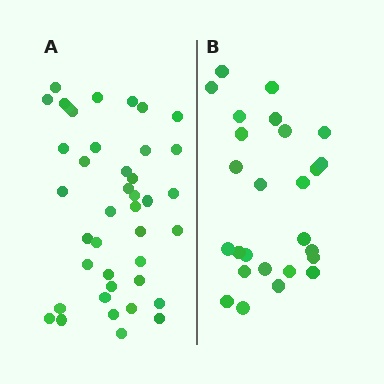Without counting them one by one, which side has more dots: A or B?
Region A (the left region) has more dots.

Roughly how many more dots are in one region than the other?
Region A has approximately 15 more dots than region B.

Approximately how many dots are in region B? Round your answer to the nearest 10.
About 30 dots. (The exact count is 26, which rounds to 30.)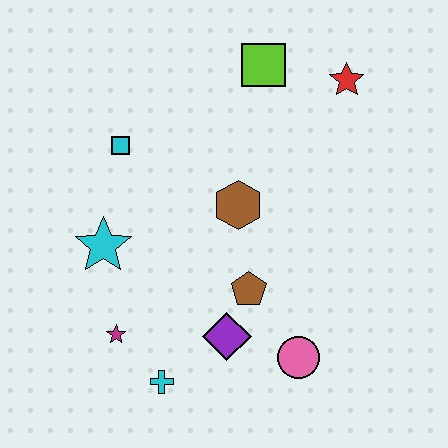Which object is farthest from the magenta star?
The red star is farthest from the magenta star.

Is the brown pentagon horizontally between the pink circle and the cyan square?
Yes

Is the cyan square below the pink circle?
No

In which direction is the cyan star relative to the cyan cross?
The cyan star is above the cyan cross.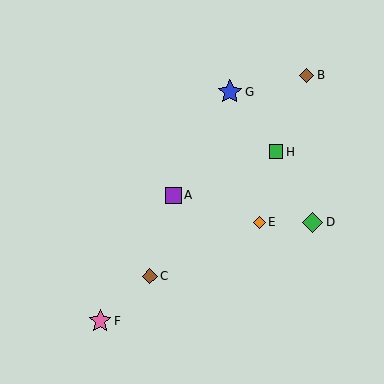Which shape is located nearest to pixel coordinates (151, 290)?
The brown diamond (labeled C) at (150, 276) is nearest to that location.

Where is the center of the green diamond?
The center of the green diamond is at (313, 222).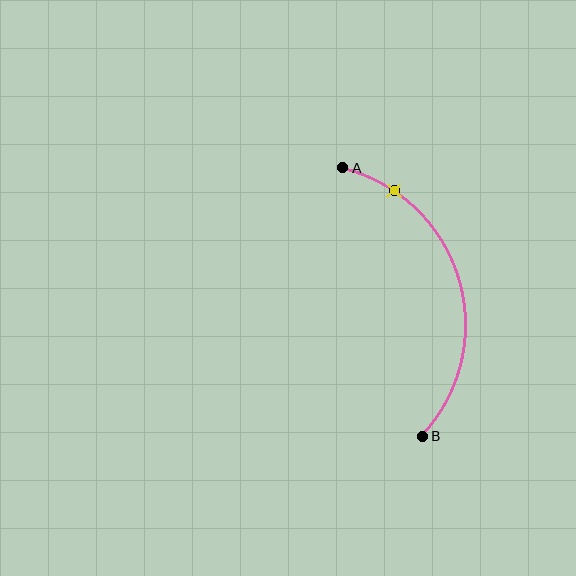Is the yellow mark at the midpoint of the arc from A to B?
No. The yellow mark lies on the arc but is closer to endpoint A. The arc midpoint would be at the point on the curve equidistant along the arc from both A and B.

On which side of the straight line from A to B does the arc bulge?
The arc bulges to the right of the straight line connecting A and B.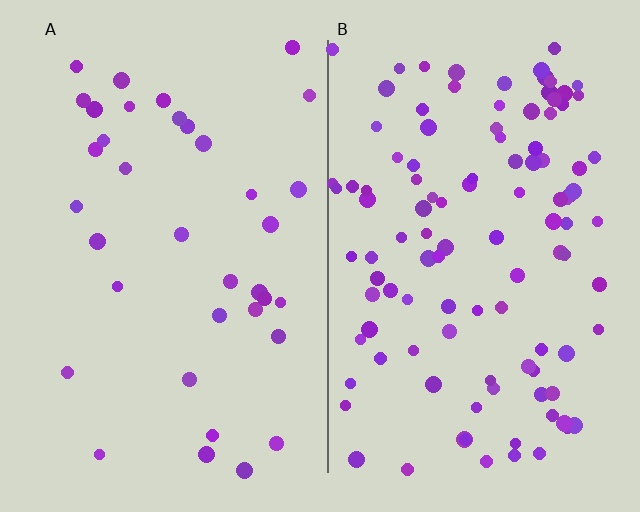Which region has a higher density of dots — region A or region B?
B (the right).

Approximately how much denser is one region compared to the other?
Approximately 3.0× — region B over region A.